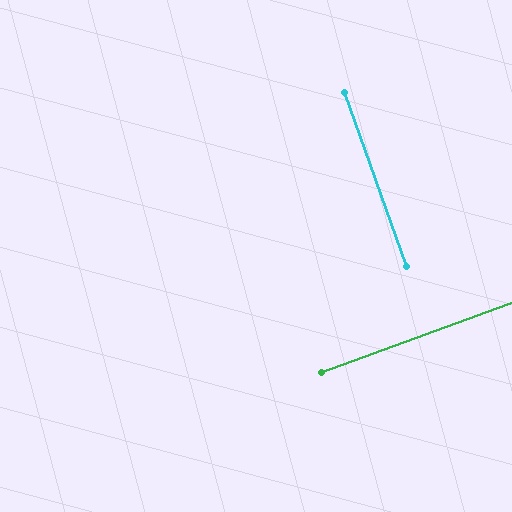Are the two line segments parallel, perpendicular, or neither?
Perpendicular — they meet at approximately 90°.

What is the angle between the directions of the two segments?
Approximately 90 degrees.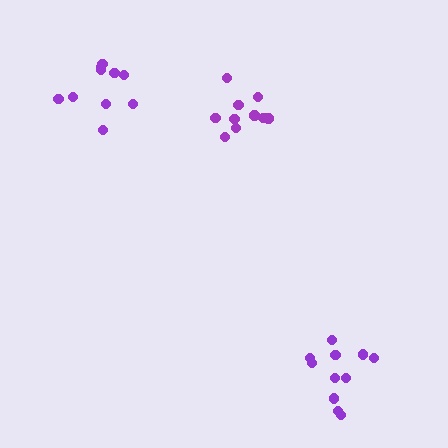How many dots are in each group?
Group 1: 11 dots, Group 2: 10 dots, Group 3: 10 dots (31 total).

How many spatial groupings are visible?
There are 3 spatial groupings.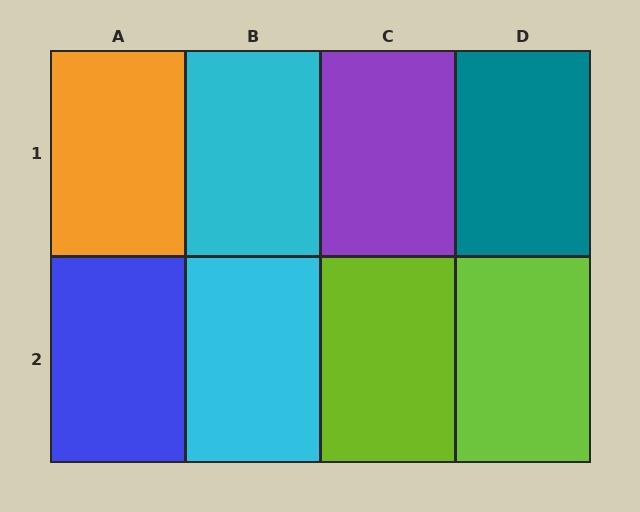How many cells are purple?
1 cell is purple.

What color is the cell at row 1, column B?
Cyan.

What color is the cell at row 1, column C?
Purple.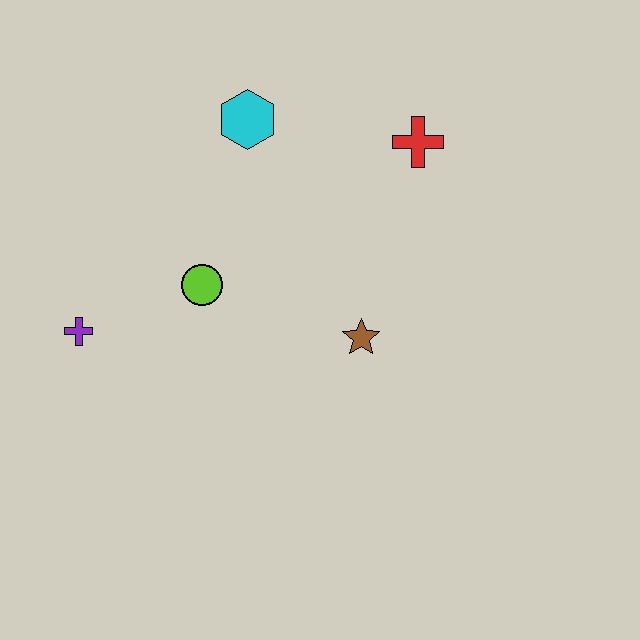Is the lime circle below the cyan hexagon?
Yes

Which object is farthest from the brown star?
The purple cross is farthest from the brown star.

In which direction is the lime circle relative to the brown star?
The lime circle is to the left of the brown star.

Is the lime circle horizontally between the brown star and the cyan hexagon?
No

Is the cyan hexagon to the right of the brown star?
No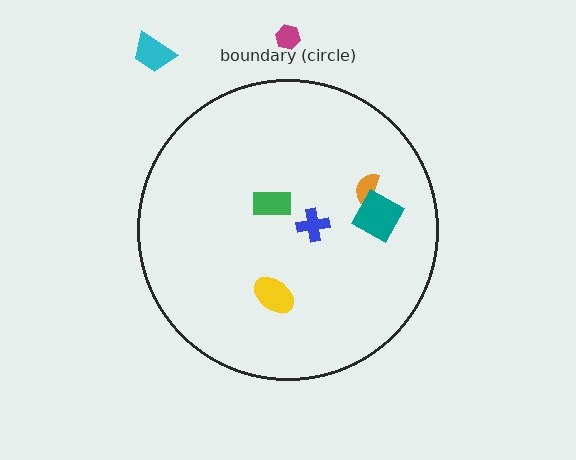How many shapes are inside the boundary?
5 inside, 2 outside.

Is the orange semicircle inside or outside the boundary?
Inside.